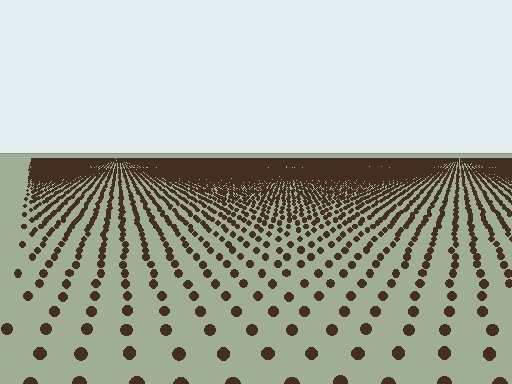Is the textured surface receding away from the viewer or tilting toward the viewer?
The surface is receding away from the viewer. Texture elements get smaller and denser toward the top.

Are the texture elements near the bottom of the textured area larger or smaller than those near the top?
Larger. Near the bottom, elements are closer to the viewer and appear at a bigger on-screen size.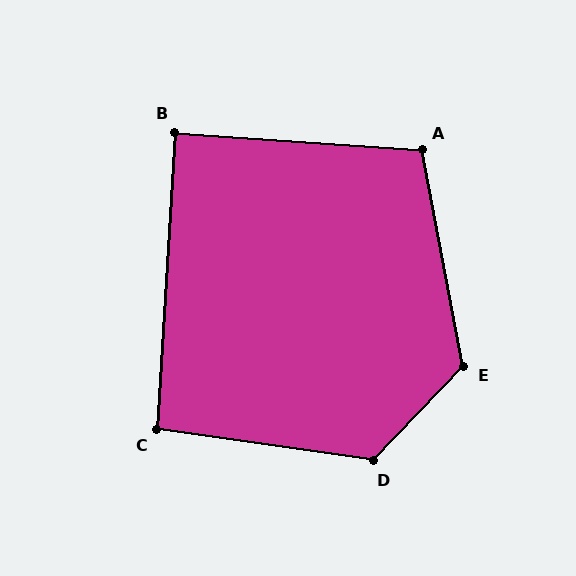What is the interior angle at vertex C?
Approximately 95 degrees (approximately right).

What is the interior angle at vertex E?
Approximately 125 degrees (obtuse).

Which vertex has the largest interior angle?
D, at approximately 126 degrees.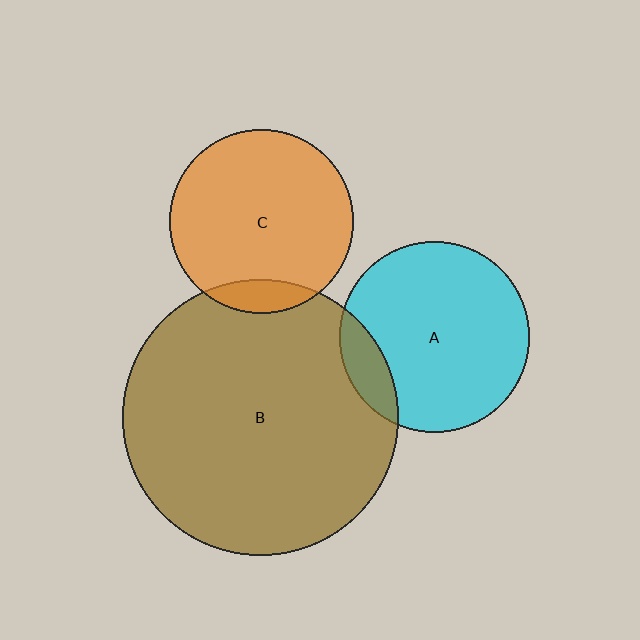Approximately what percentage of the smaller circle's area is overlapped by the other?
Approximately 10%.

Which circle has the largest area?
Circle B (brown).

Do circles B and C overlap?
Yes.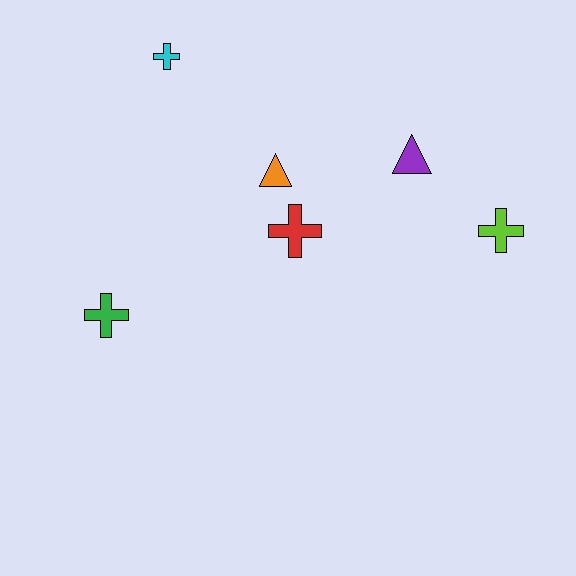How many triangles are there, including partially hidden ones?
There are 2 triangles.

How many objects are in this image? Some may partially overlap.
There are 6 objects.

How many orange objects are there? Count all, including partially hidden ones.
There is 1 orange object.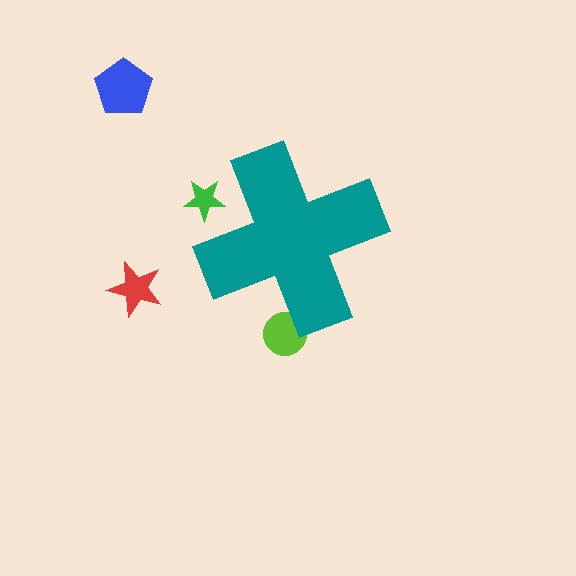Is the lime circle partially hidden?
Yes, the lime circle is partially hidden behind the teal cross.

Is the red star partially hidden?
No, the red star is fully visible.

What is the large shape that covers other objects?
A teal cross.